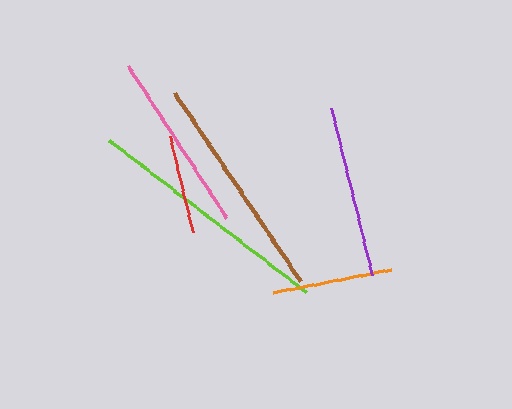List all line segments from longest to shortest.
From longest to shortest: lime, brown, pink, purple, orange, red.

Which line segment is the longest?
The lime line is the longest at approximately 250 pixels.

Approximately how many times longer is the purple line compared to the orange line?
The purple line is approximately 1.4 times the length of the orange line.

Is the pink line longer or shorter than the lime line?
The lime line is longer than the pink line.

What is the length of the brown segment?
The brown segment is approximately 226 pixels long.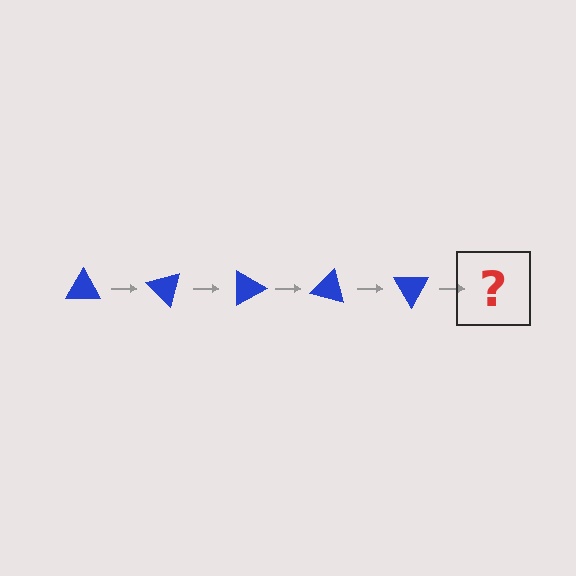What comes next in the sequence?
The next element should be a blue triangle rotated 225 degrees.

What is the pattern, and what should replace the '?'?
The pattern is that the triangle rotates 45 degrees each step. The '?' should be a blue triangle rotated 225 degrees.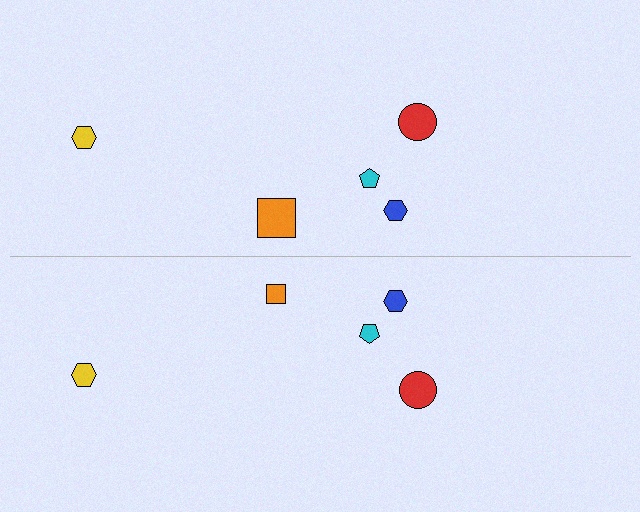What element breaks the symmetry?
The orange square on the bottom side has a different size than its mirror counterpart.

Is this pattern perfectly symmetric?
No, the pattern is not perfectly symmetric. The orange square on the bottom side has a different size than its mirror counterpart.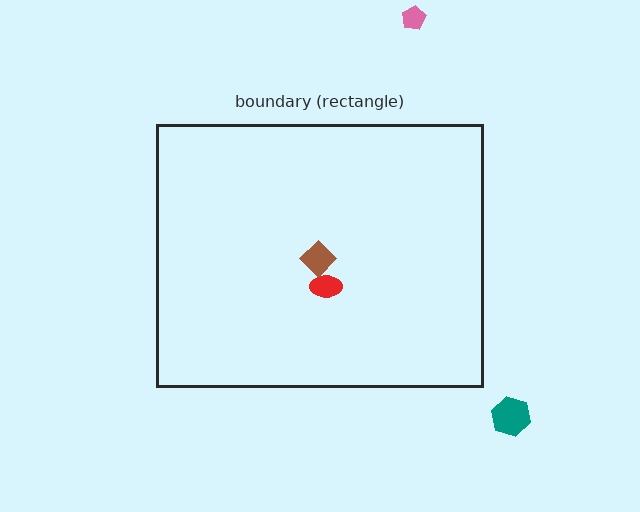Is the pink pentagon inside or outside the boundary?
Outside.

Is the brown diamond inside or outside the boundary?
Inside.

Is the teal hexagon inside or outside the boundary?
Outside.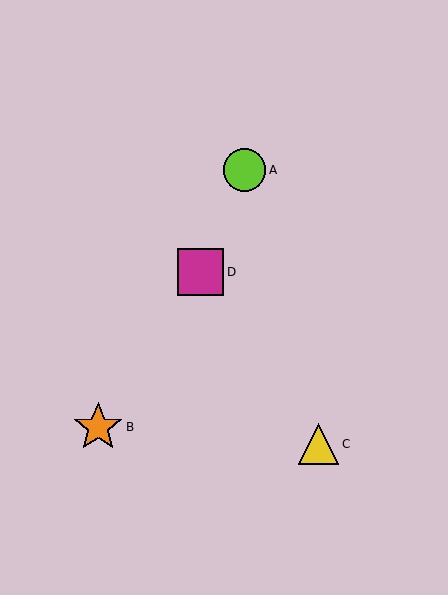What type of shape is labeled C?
Shape C is a yellow triangle.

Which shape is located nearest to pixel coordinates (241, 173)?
The lime circle (labeled A) at (245, 170) is nearest to that location.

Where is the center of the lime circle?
The center of the lime circle is at (245, 170).